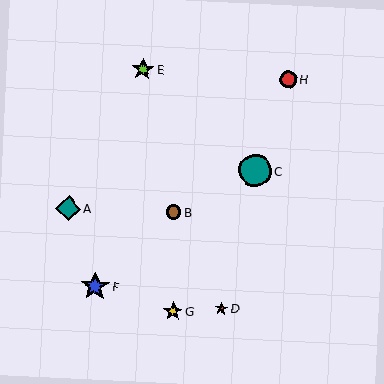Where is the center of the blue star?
The center of the blue star is at (95, 286).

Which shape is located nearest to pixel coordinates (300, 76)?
The red circle (labeled H) at (289, 79) is nearest to that location.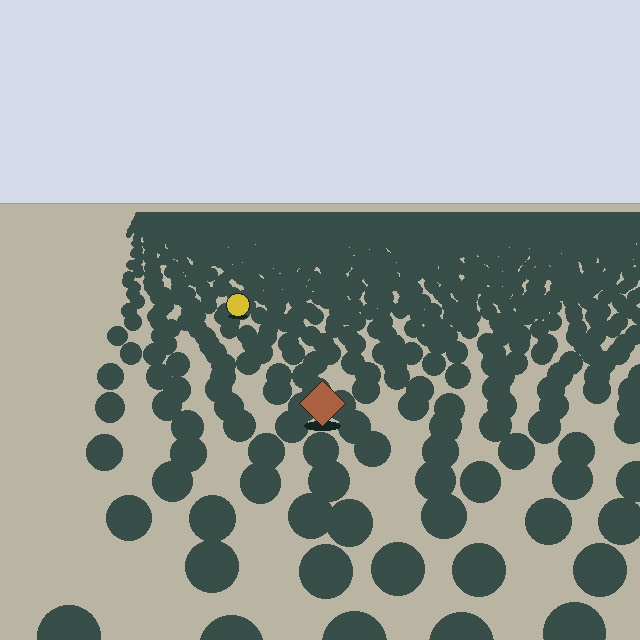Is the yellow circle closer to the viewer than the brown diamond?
No. The brown diamond is closer — you can tell from the texture gradient: the ground texture is coarser near it.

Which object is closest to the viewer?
The brown diamond is closest. The texture marks near it are larger and more spread out.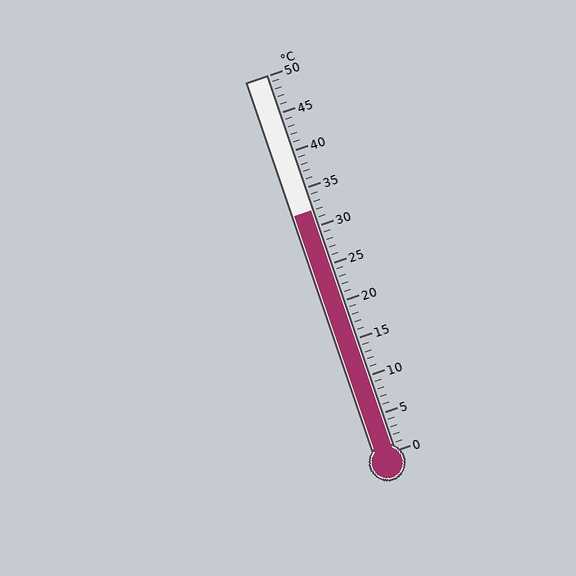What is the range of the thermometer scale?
The thermometer scale ranges from 0°C to 50°C.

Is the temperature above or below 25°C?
The temperature is above 25°C.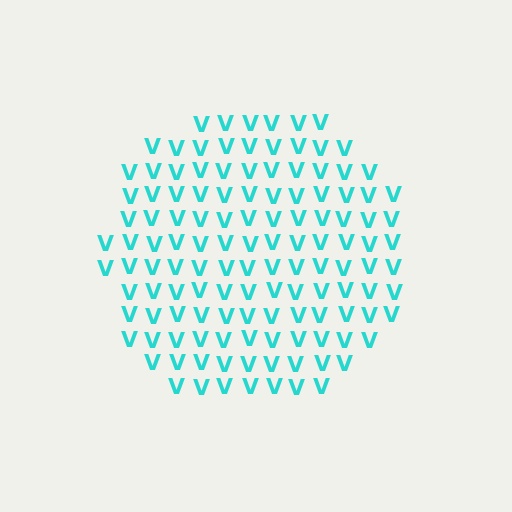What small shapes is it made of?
It is made of small letter V's.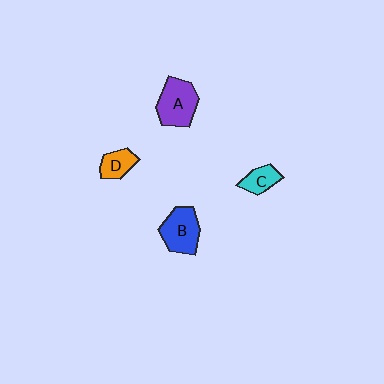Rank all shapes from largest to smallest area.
From largest to smallest: A (purple), B (blue), D (orange), C (cyan).